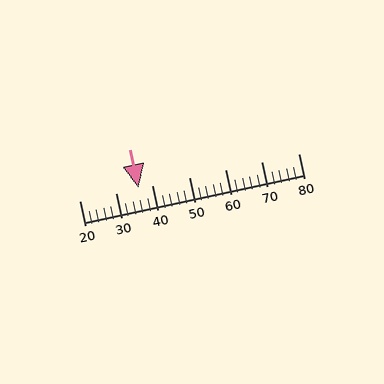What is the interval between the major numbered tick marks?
The major tick marks are spaced 10 units apart.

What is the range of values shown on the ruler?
The ruler shows values from 20 to 80.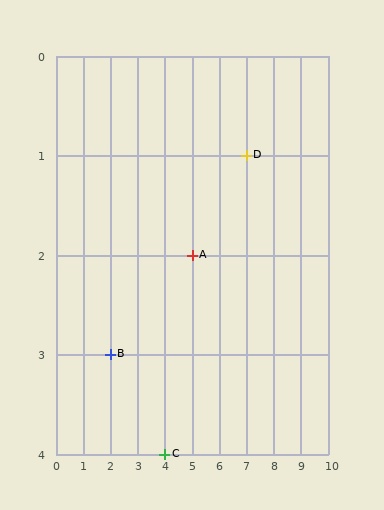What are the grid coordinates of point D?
Point D is at grid coordinates (7, 1).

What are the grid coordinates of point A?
Point A is at grid coordinates (5, 2).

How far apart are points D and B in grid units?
Points D and B are 5 columns and 2 rows apart (about 5.4 grid units diagonally).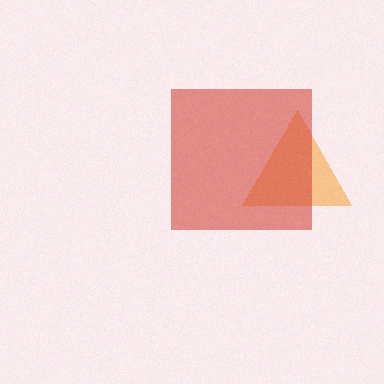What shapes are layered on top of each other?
The layered shapes are: an orange triangle, a red square.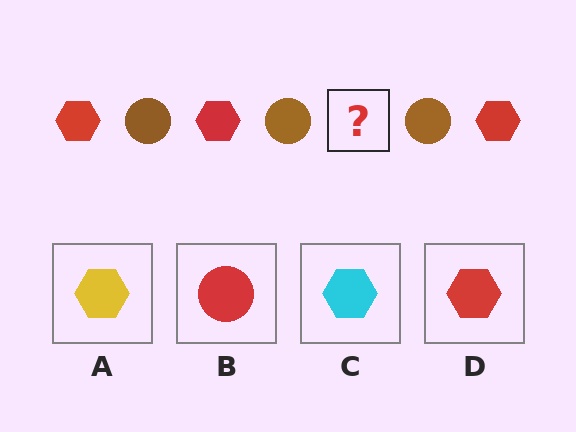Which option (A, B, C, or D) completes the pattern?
D.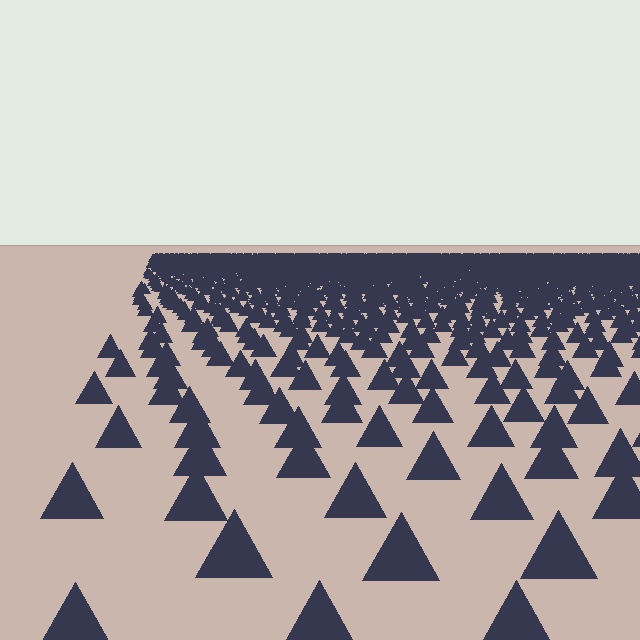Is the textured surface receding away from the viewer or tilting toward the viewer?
The surface is receding away from the viewer. Texture elements get smaller and denser toward the top.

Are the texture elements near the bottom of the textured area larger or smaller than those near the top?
Larger. Near the bottom, elements are closer to the viewer and appear at a bigger on-screen size.